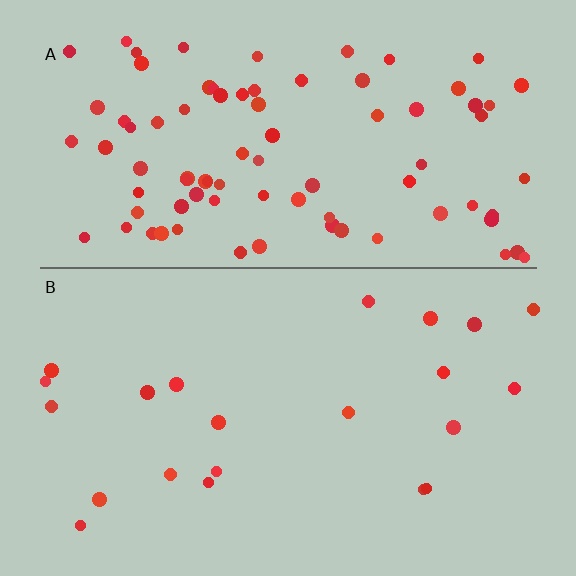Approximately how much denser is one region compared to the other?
Approximately 3.9× — region A over region B.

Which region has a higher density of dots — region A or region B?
A (the top).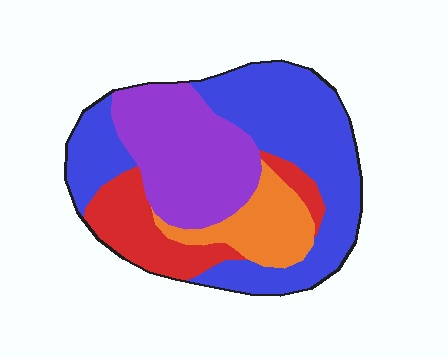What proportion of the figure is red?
Red covers about 15% of the figure.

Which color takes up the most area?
Blue, at roughly 45%.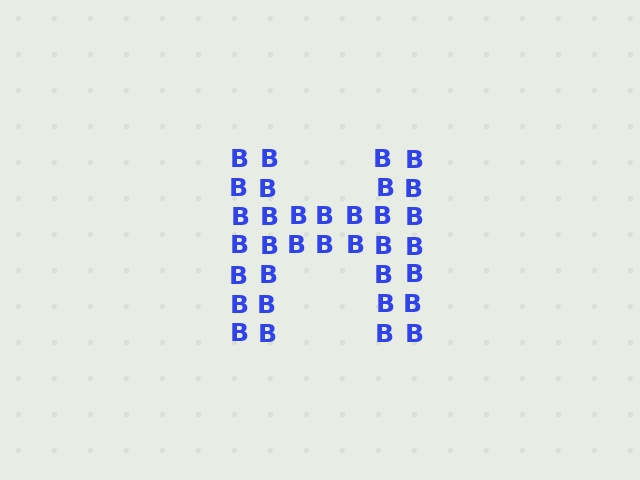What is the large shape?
The large shape is the letter H.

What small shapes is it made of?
It is made of small letter B's.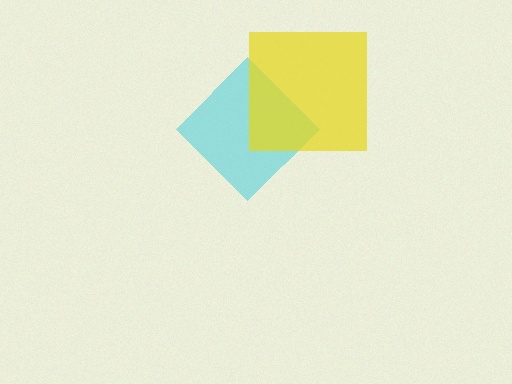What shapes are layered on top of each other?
The layered shapes are: a cyan diamond, a yellow square.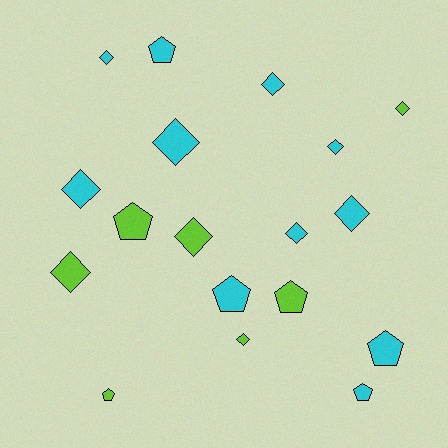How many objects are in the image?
There are 18 objects.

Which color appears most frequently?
Cyan, with 11 objects.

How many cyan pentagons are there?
There are 4 cyan pentagons.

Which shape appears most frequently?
Diamond, with 11 objects.